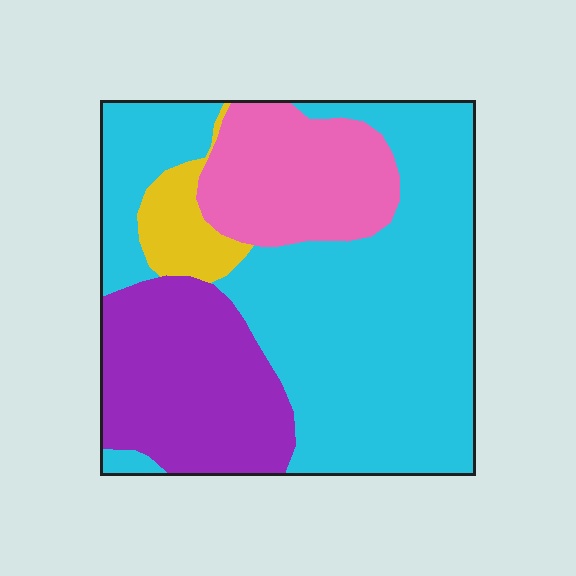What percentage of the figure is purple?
Purple covers around 20% of the figure.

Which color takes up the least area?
Yellow, at roughly 5%.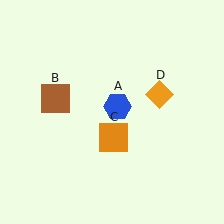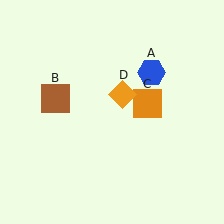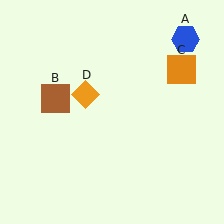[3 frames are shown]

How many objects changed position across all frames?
3 objects changed position: blue hexagon (object A), orange square (object C), orange diamond (object D).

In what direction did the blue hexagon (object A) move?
The blue hexagon (object A) moved up and to the right.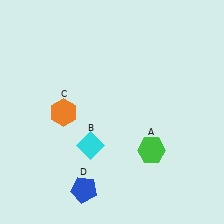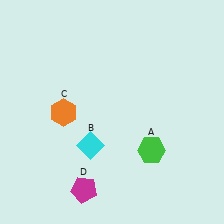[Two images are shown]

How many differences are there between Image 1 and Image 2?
There is 1 difference between the two images.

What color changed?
The pentagon (D) changed from blue in Image 1 to magenta in Image 2.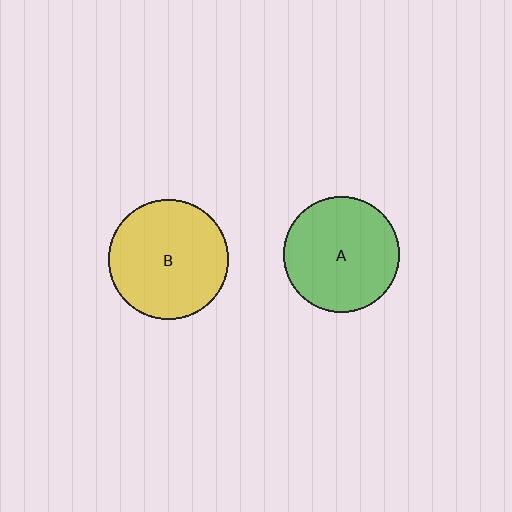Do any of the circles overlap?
No, none of the circles overlap.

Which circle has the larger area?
Circle B (yellow).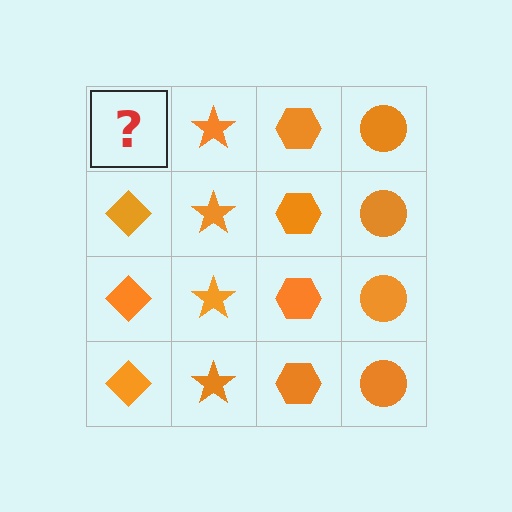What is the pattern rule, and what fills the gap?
The rule is that each column has a consistent shape. The gap should be filled with an orange diamond.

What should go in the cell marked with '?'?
The missing cell should contain an orange diamond.